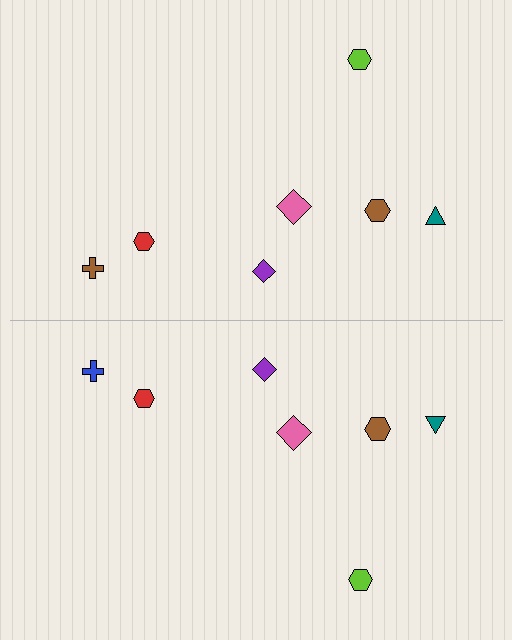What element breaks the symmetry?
The blue cross on the bottom side breaks the symmetry — its mirror counterpart is brown.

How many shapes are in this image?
There are 14 shapes in this image.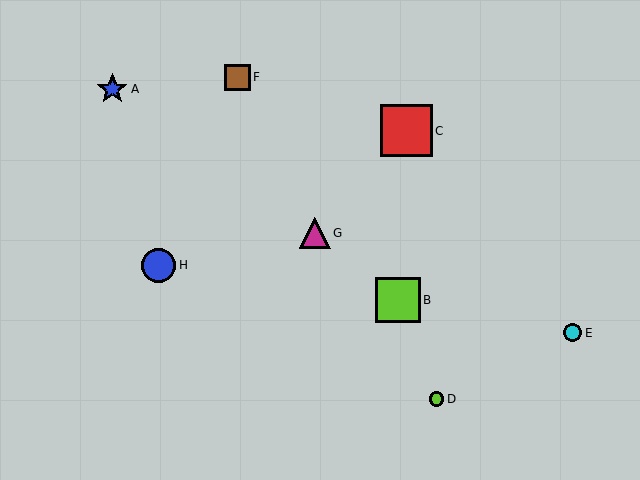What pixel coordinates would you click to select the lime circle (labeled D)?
Click at (436, 399) to select the lime circle D.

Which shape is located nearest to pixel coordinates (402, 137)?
The red square (labeled C) at (406, 131) is nearest to that location.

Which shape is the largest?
The red square (labeled C) is the largest.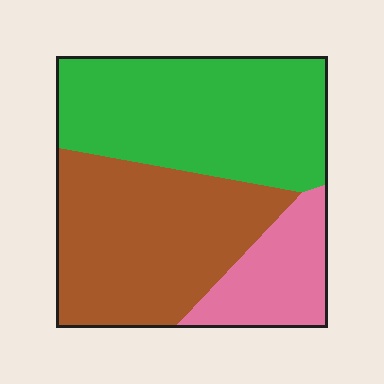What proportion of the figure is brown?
Brown takes up about two fifths (2/5) of the figure.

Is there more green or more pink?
Green.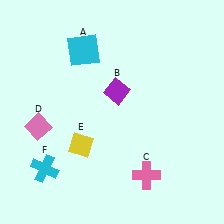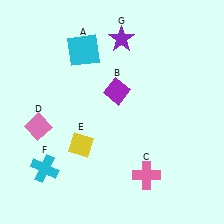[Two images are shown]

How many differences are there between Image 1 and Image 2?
There is 1 difference between the two images.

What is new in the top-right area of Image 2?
A purple star (G) was added in the top-right area of Image 2.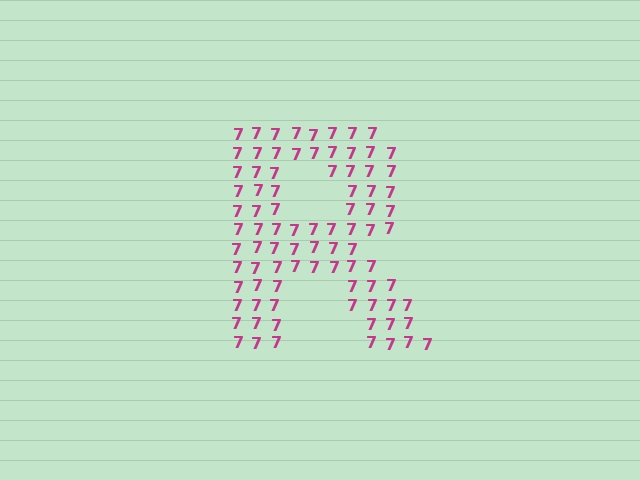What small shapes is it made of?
It is made of small digit 7's.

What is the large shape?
The large shape is the letter R.